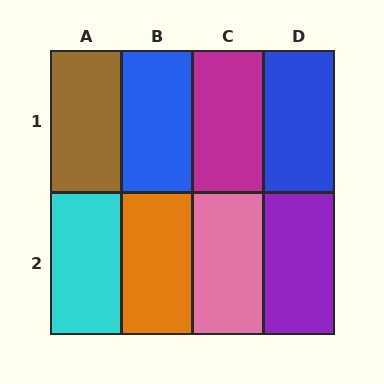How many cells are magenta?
1 cell is magenta.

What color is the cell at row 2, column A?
Cyan.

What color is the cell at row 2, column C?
Pink.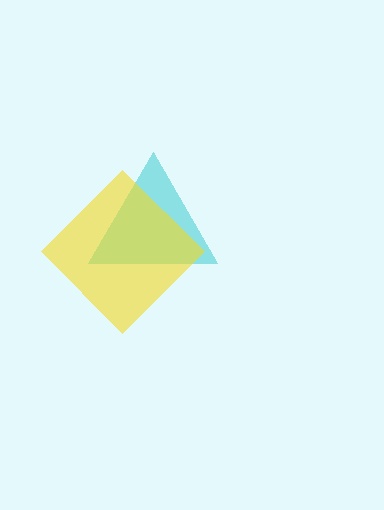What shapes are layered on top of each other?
The layered shapes are: a cyan triangle, a yellow diamond.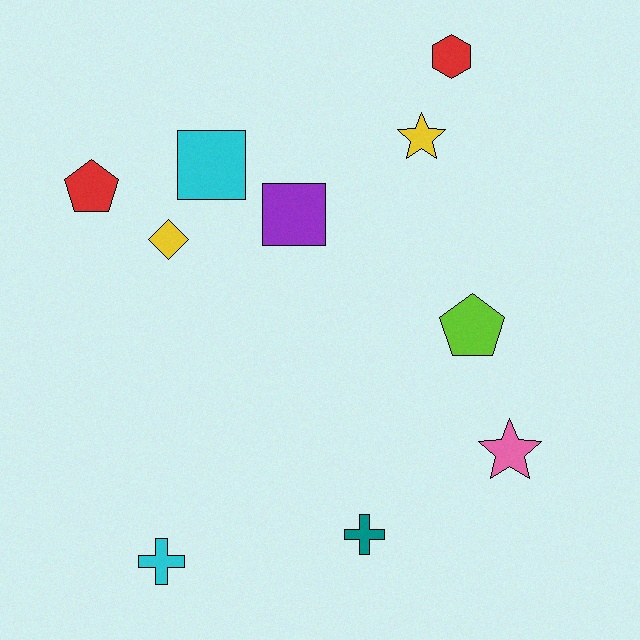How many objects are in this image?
There are 10 objects.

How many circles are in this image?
There are no circles.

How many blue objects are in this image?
There are no blue objects.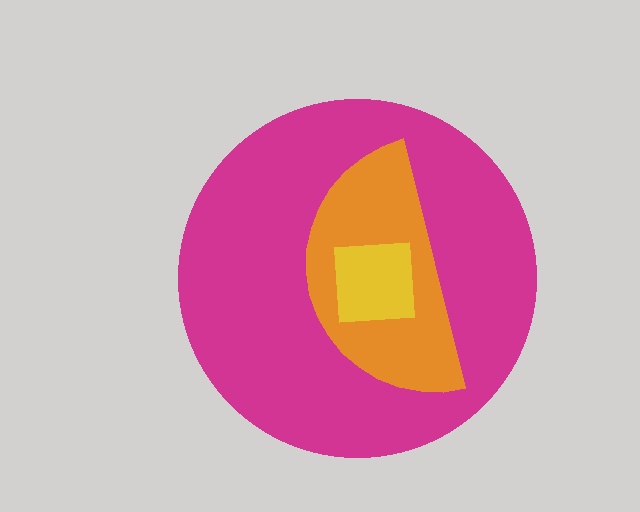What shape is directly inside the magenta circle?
The orange semicircle.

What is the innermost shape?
The yellow square.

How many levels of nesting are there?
3.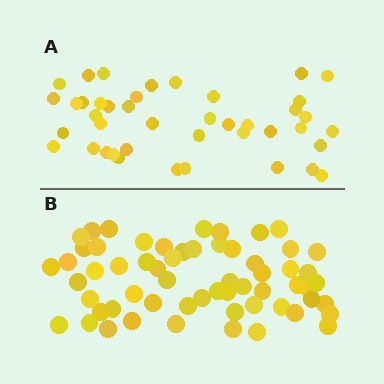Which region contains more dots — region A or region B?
Region B (the bottom region) has more dots.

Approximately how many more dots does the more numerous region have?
Region B has approximately 20 more dots than region A.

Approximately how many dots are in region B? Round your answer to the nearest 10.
About 60 dots.